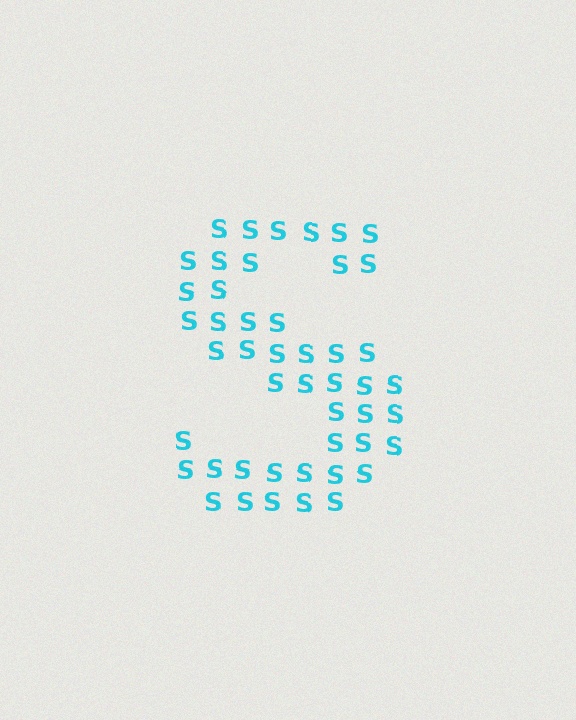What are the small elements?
The small elements are letter S's.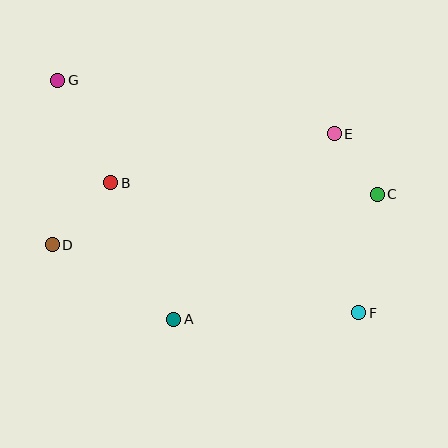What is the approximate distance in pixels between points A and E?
The distance between A and E is approximately 246 pixels.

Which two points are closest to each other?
Points C and E are closest to each other.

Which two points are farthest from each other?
Points F and G are farthest from each other.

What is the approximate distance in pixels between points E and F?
The distance between E and F is approximately 181 pixels.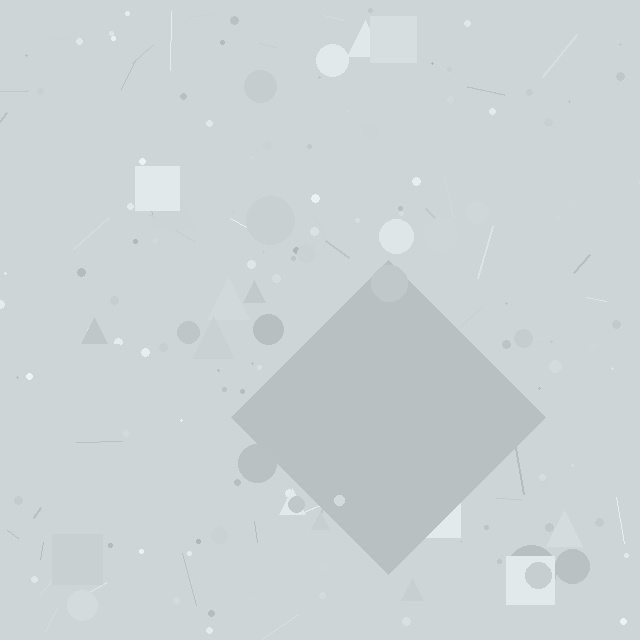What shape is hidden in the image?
A diamond is hidden in the image.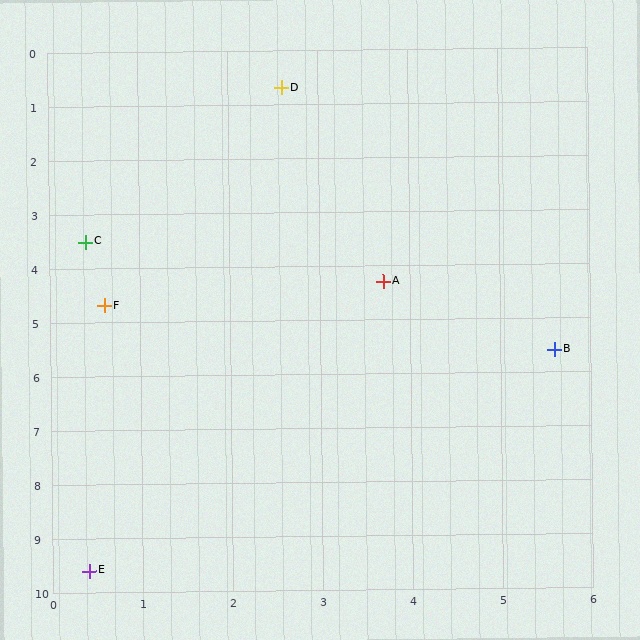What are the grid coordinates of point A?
Point A is at approximately (3.7, 4.3).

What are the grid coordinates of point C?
Point C is at approximately (0.4, 3.5).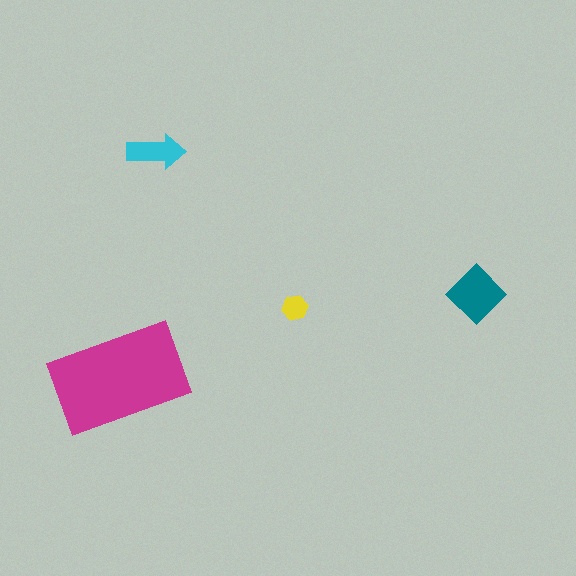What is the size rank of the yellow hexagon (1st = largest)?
4th.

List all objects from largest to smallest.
The magenta rectangle, the teal diamond, the cyan arrow, the yellow hexagon.